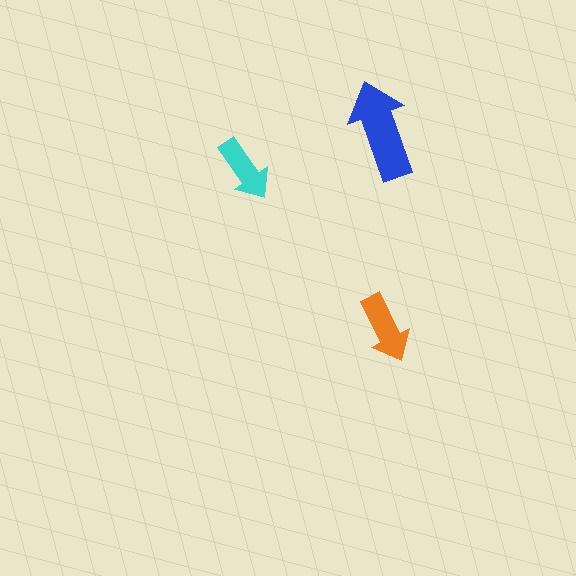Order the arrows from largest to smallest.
the blue one, the orange one, the cyan one.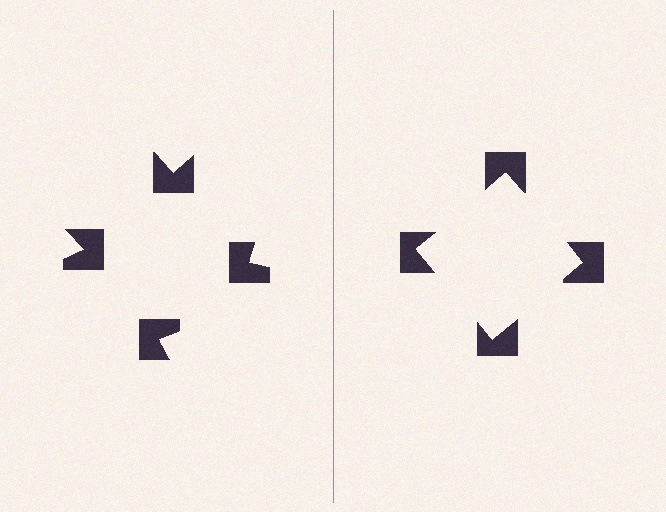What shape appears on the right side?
An illusory square.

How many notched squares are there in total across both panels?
8 — 4 on each side.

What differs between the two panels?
The notched squares are positioned identically on both sides; only the wedge orientations differ. On the right they align to a square; on the left they are misaligned.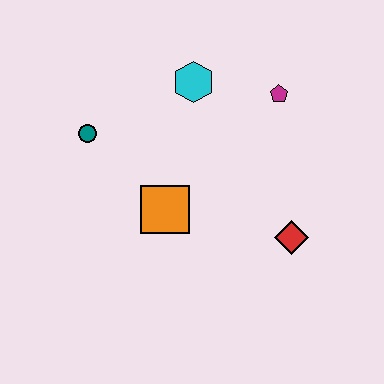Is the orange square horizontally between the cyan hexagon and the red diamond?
No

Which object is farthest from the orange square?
The magenta pentagon is farthest from the orange square.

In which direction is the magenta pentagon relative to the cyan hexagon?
The magenta pentagon is to the right of the cyan hexagon.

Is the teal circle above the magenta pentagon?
No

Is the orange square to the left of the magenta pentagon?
Yes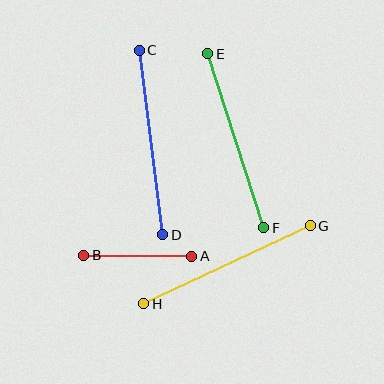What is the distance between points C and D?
The distance is approximately 186 pixels.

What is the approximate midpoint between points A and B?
The midpoint is at approximately (138, 256) pixels.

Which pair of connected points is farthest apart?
Points C and D are farthest apart.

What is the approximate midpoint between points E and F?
The midpoint is at approximately (236, 141) pixels.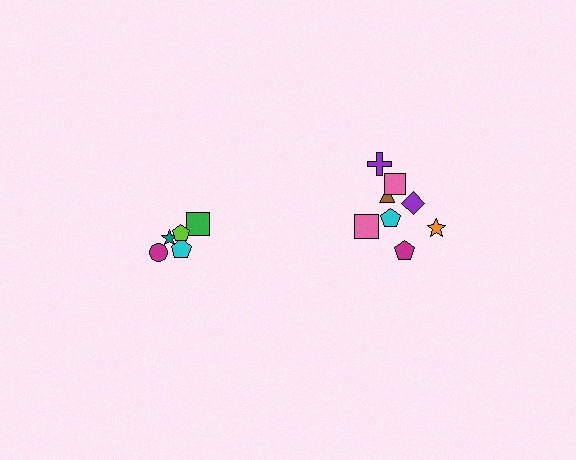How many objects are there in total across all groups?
There are 13 objects.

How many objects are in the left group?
There are 5 objects.